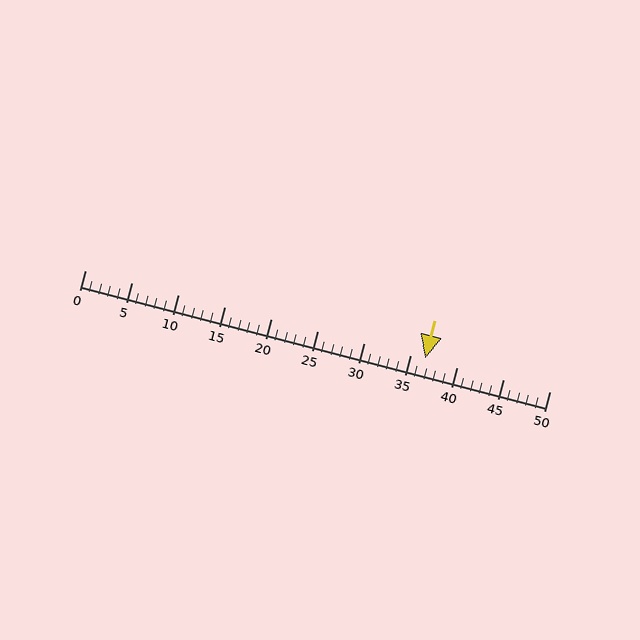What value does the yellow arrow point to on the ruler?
The yellow arrow points to approximately 37.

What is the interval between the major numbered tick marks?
The major tick marks are spaced 5 units apart.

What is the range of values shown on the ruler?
The ruler shows values from 0 to 50.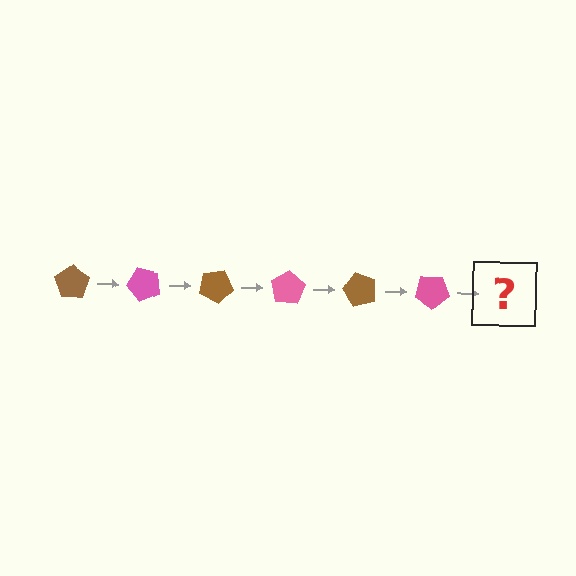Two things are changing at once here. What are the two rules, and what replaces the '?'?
The two rules are that it rotates 50 degrees each step and the color cycles through brown and pink. The '?' should be a brown pentagon, rotated 300 degrees from the start.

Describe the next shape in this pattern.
It should be a brown pentagon, rotated 300 degrees from the start.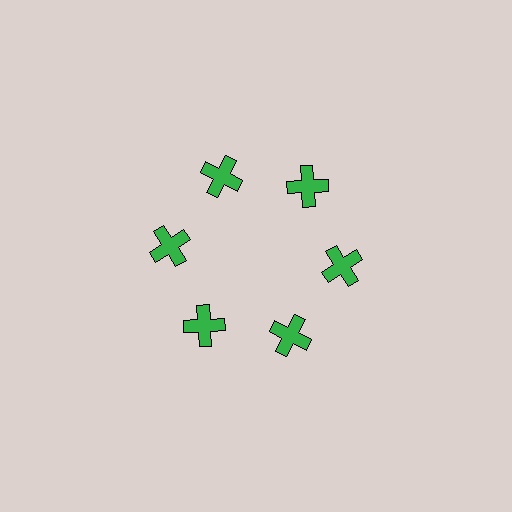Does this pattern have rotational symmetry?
Yes, this pattern has 6-fold rotational symmetry. It looks the same after rotating 60 degrees around the center.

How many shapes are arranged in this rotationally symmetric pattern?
There are 6 shapes, arranged in 6 groups of 1.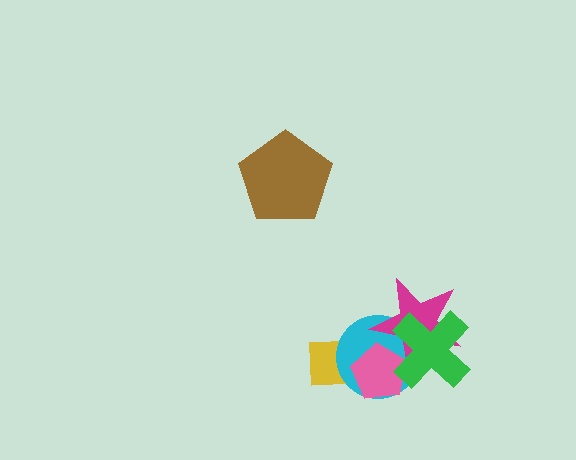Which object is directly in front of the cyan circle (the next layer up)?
The magenta star is directly in front of the cyan circle.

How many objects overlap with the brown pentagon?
0 objects overlap with the brown pentagon.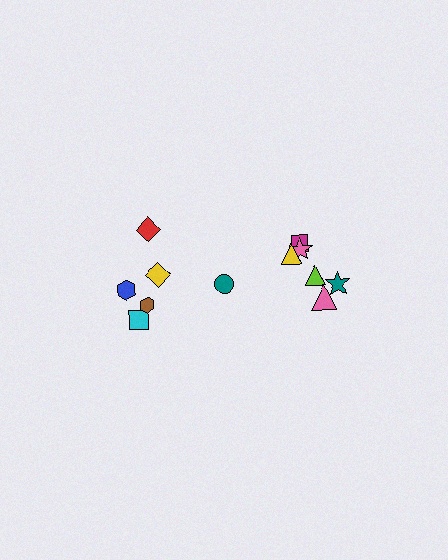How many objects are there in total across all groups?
There are 12 objects.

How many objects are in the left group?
There are 5 objects.